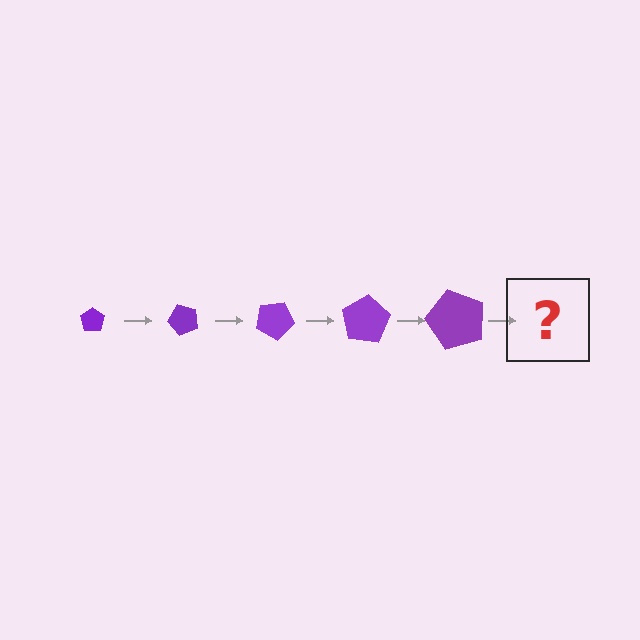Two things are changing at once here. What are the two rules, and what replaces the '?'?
The two rules are that the pentagon grows larger each step and it rotates 50 degrees each step. The '?' should be a pentagon, larger than the previous one and rotated 250 degrees from the start.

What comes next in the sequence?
The next element should be a pentagon, larger than the previous one and rotated 250 degrees from the start.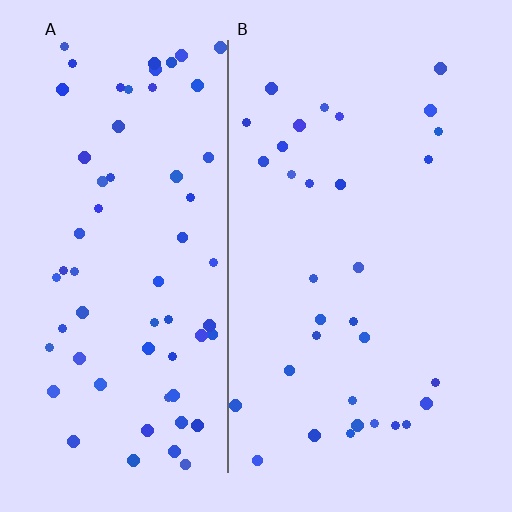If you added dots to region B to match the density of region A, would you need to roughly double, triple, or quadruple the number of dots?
Approximately double.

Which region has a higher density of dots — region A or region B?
A (the left).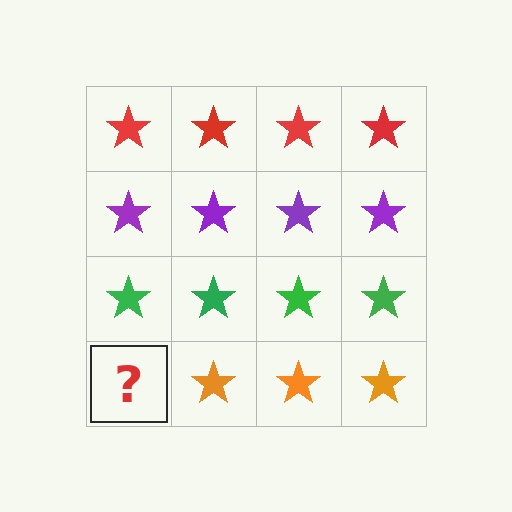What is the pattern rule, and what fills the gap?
The rule is that each row has a consistent color. The gap should be filled with an orange star.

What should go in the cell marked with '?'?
The missing cell should contain an orange star.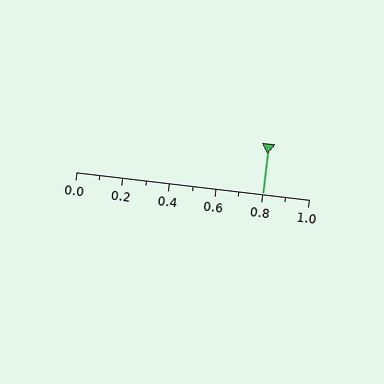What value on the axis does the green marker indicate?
The marker indicates approximately 0.8.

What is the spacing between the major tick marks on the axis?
The major ticks are spaced 0.2 apart.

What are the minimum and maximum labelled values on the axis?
The axis runs from 0.0 to 1.0.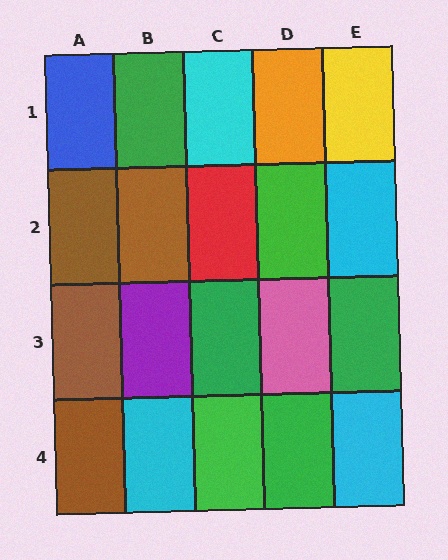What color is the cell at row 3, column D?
Pink.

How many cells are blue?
1 cell is blue.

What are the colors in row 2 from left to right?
Brown, brown, red, green, cyan.